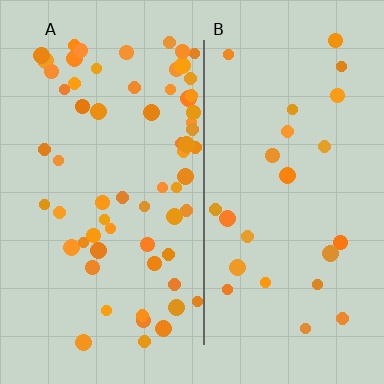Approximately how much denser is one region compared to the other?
Approximately 2.6× — region A over region B.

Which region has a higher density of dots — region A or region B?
A (the left).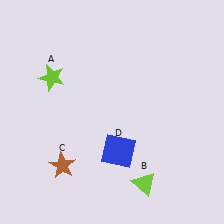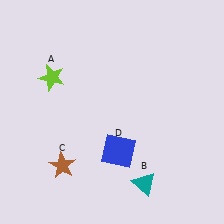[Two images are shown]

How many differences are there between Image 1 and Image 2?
There is 1 difference between the two images.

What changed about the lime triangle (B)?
In Image 1, B is lime. In Image 2, it changed to teal.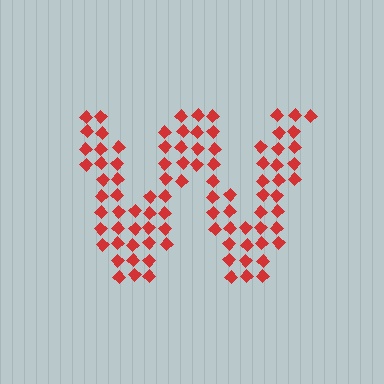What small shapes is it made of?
It is made of small diamonds.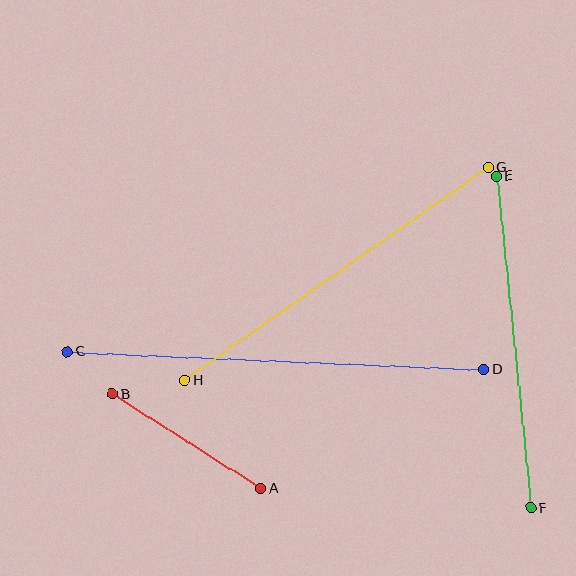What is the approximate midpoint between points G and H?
The midpoint is at approximately (337, 274) pixels.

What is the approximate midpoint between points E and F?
The midpoint is at approximately (514, 342) pixels.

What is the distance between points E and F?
The distance is approximately 333 pixels.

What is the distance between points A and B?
The distance is approximately 175 pixels.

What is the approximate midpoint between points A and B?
The midpoint is at approximately (187, 441) pixels.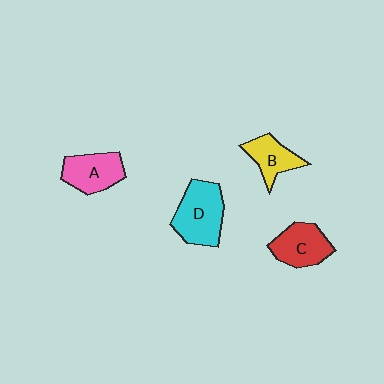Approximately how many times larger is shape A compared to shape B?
Approximately 1.2 times.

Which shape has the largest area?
Shape D (cyan).